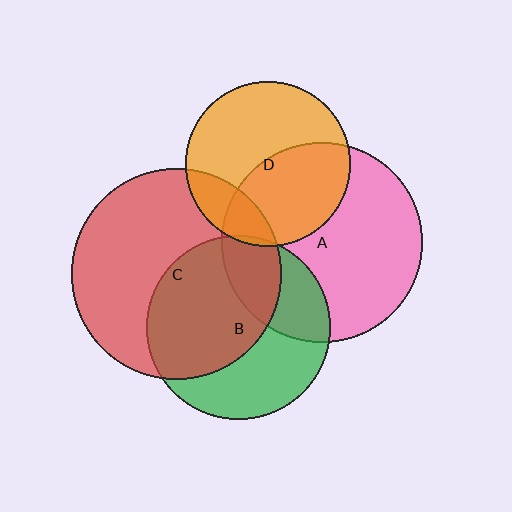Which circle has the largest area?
Circle C (red).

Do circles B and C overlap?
Yes.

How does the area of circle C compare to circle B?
Approximately 1.3 times.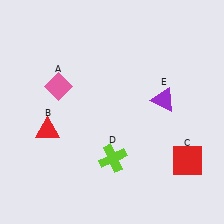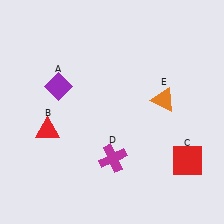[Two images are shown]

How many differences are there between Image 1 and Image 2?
There are 3 differences between the two images.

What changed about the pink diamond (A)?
In Image 1, A is pink. In Image 2, it changed to purple.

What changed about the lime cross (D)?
In Image 1, D is lime. In Image 2, it changed to magenta.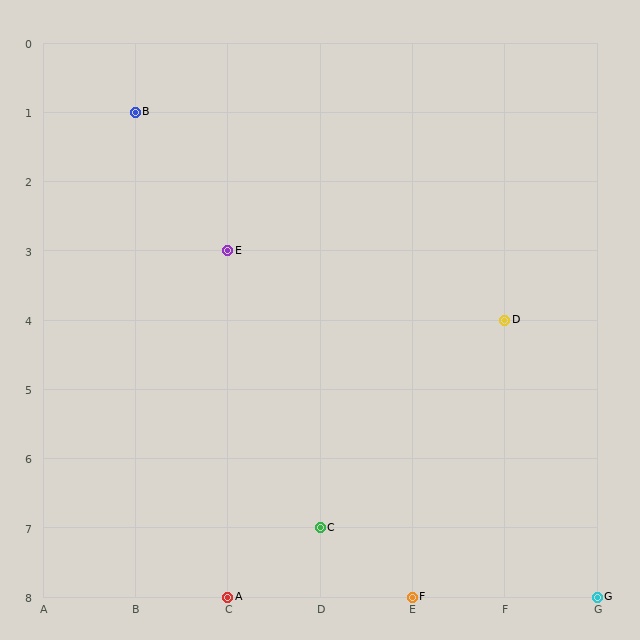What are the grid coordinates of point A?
Point A is at grid coordinates (C, 8).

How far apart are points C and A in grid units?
Points C and A are 1 column and 1 row apart (about 1.4 grid units diagonally).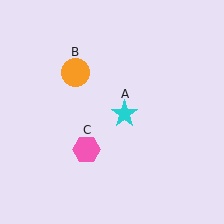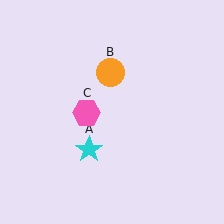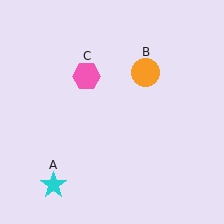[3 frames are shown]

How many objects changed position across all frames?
3 objects changed position: cyan star (object A), orange circle (object B), pink hexagon (object C).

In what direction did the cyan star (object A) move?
The cyan star (object A) moved down and to the left.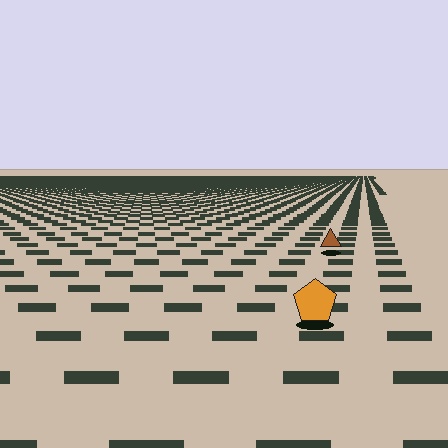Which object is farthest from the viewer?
The brown triangle is farthest from the viewer. It appears smaller and the ground texture around it is denser.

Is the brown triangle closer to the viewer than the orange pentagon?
No. The orange pentagon is closer — you can tell from the texture gradient: the ground texture is coarser near it.